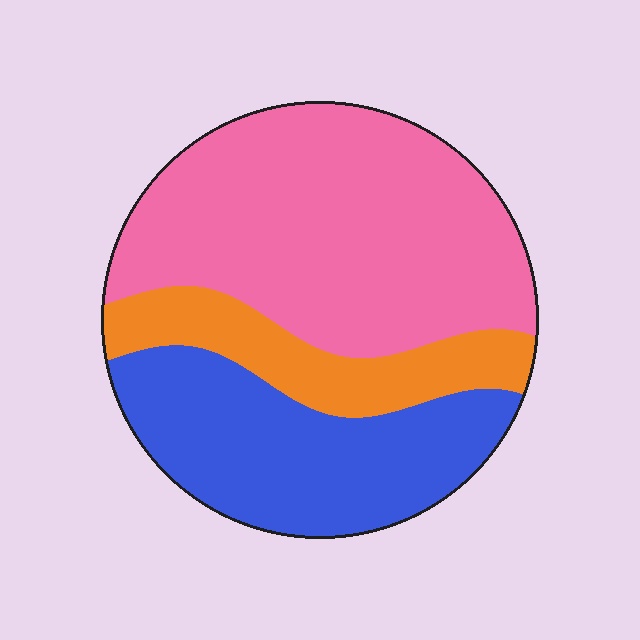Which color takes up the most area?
Pink, at roughly 50%.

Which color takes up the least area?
Orange, at roughly 15%.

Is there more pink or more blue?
Pink.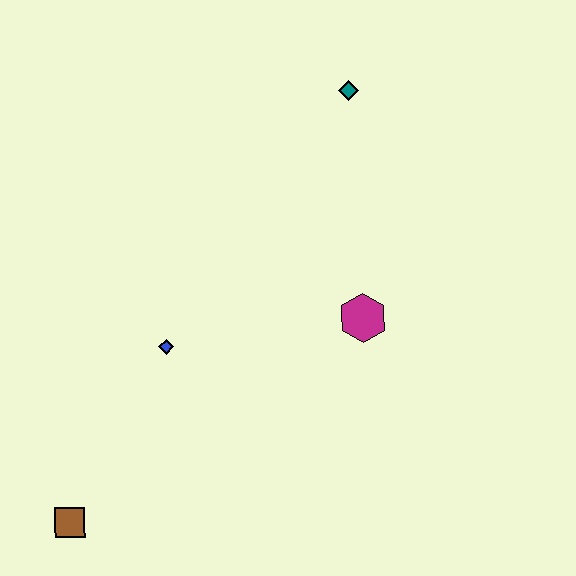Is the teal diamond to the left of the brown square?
No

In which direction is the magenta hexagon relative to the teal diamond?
The magenta hexagon is below the teal diamond.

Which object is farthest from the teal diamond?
The brown square is farthest from the teal diamond.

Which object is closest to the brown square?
The blue diamond is closest to the brown square.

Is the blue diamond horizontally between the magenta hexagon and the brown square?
Yes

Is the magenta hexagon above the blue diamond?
Yes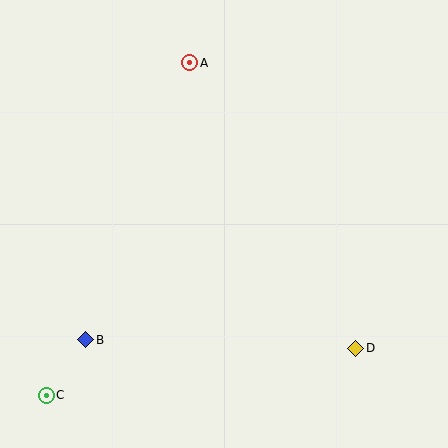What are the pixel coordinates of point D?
Point D is at (356, 348).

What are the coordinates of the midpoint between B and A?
The midpoint between B and A is at (138, 201).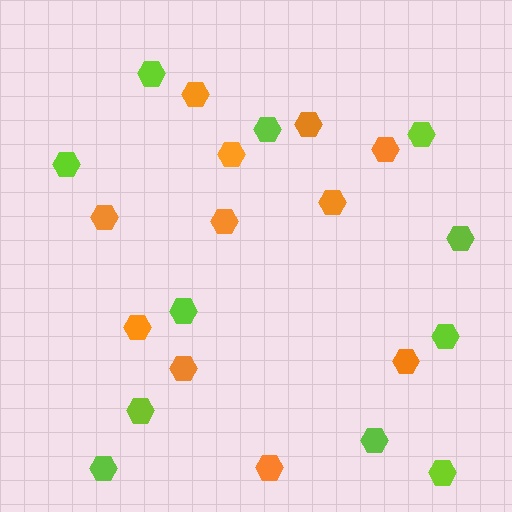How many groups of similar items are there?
There are 2 groups: one group of orange hexagons (11) and one group of lime hexagons (11).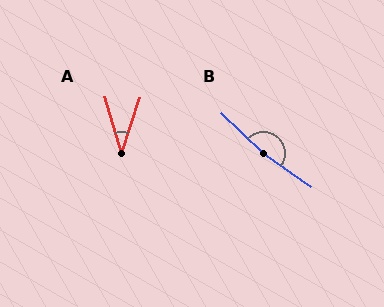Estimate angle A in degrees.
Approximately 35 degrees.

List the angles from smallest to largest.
A (35°), B (170°).